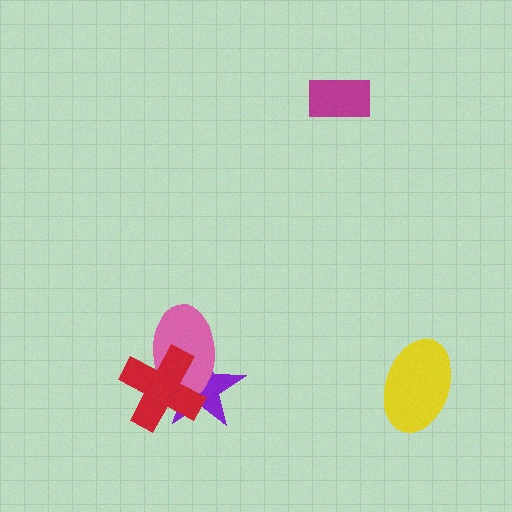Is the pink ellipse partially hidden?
Yes, it is partially covered by another shape.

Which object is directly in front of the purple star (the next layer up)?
The pink ellipse is directly in front of the purple star.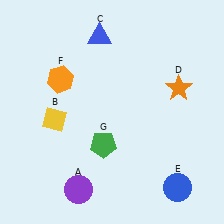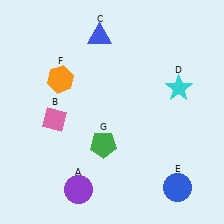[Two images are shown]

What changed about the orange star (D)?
In Image 1, D is orange. In Image 2, it changed to cyan.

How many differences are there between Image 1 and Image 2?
There are 2 differences between the two images.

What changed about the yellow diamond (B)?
In Image 1, B is yellow. In Image 2, it changed to pink.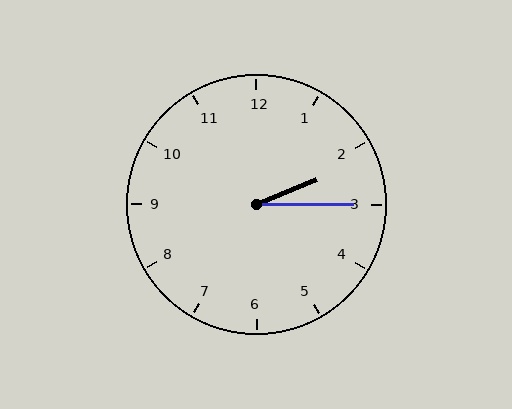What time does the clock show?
2:15.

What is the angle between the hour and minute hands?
Approximately 22 degrees.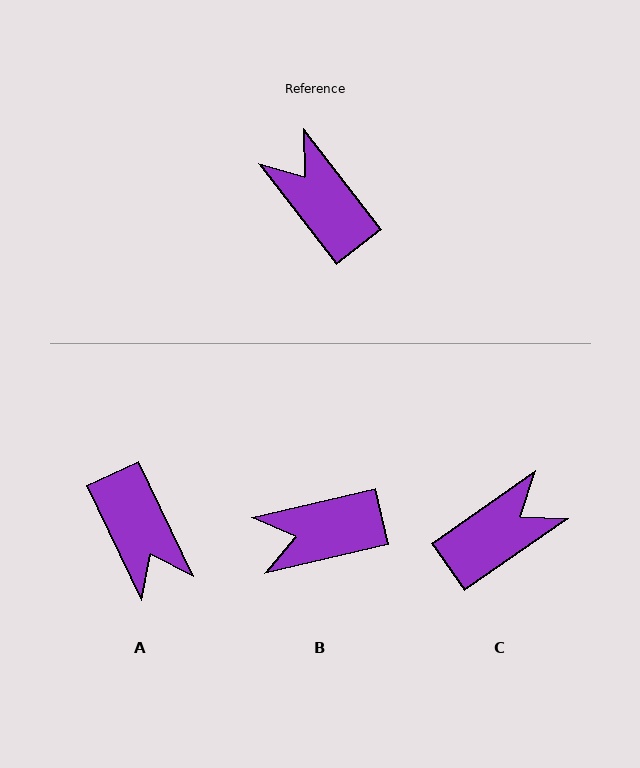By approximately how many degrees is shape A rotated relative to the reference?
Approximately 168 degrees counter-clockwise.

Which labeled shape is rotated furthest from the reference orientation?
A, about 168 degrees away.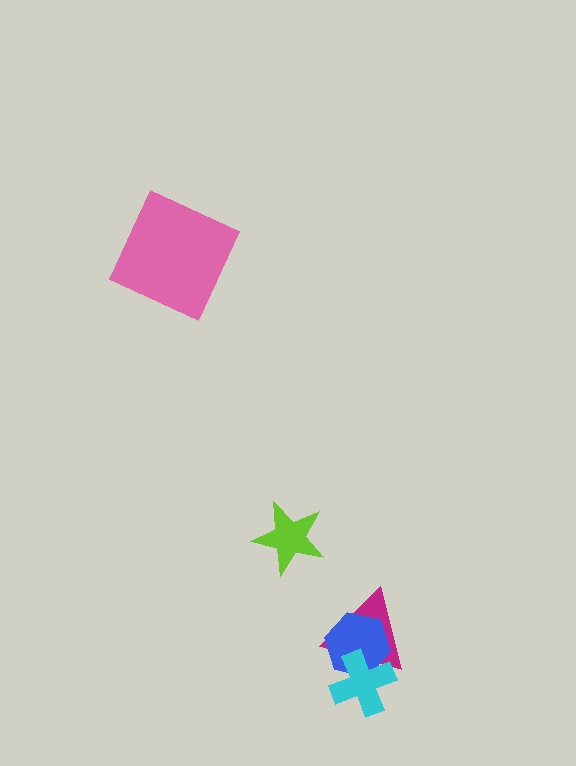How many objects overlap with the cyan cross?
2 objects overlap with the cyan cross.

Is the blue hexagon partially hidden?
Yes, it is partially covered by another shape.